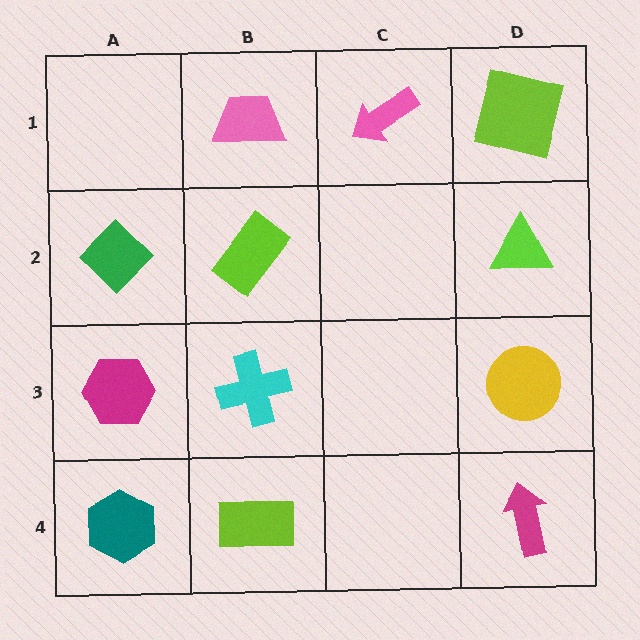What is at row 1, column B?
A pink trapezoid.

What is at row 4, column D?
A magenta arrow.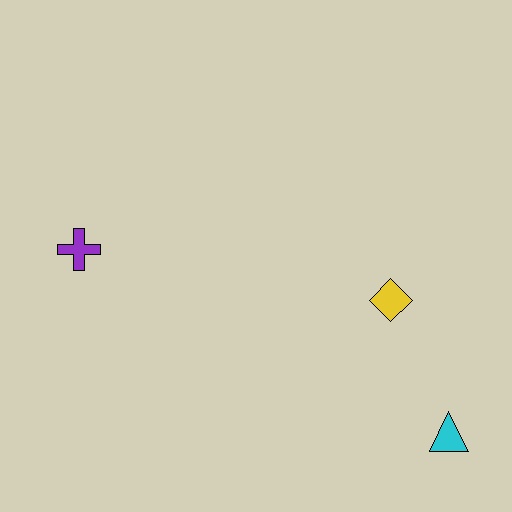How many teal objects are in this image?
There are no teal objects.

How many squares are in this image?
There are no squares.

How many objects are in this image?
There are 3 objects.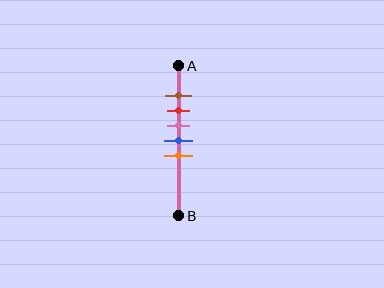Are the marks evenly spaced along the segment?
Yes, the marks are approximately evenly spaced.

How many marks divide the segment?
There are 5 marks dividing the segment.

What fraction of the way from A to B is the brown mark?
The brown mark is approximately 20% (0.2) of the way from A to B.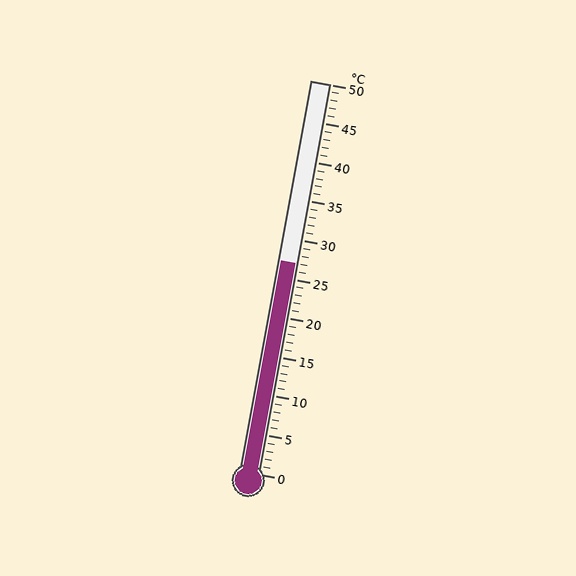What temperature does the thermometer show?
The thermometer shows approximately 27°C.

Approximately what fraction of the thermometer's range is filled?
The thermometer is filled to approximately 55% of its range.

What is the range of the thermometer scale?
The thermometer scale ranges from 0°C to 50°C.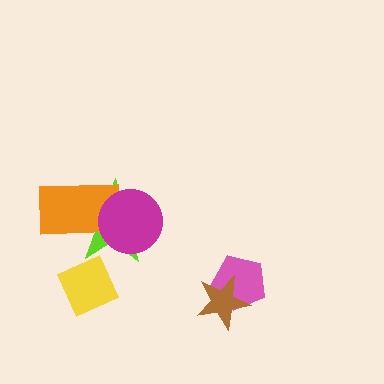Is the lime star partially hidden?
Yes, it is partially covered by another shape.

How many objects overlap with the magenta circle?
2 objects overlap with the magenta circle.